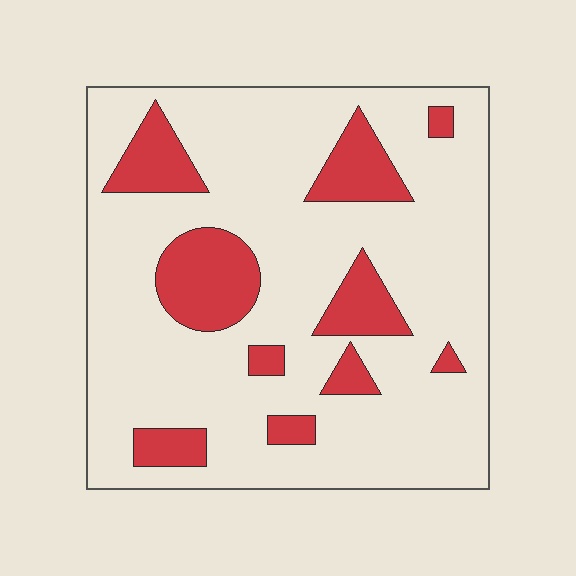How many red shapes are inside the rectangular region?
10.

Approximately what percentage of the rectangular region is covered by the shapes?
Approximately 20%.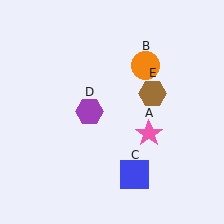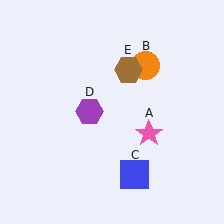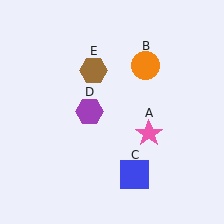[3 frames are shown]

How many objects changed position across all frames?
1 object changed position: brown hexagon (object E).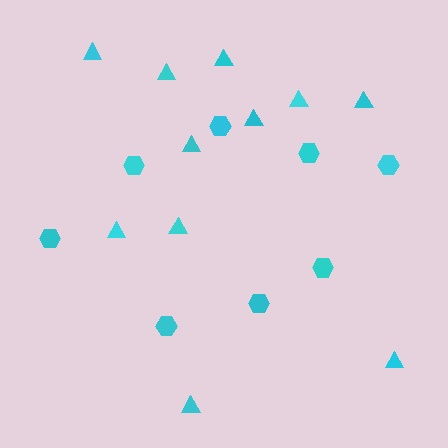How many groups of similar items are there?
There are 2 groups: one group of hexagons (8) and one group of triangles (11).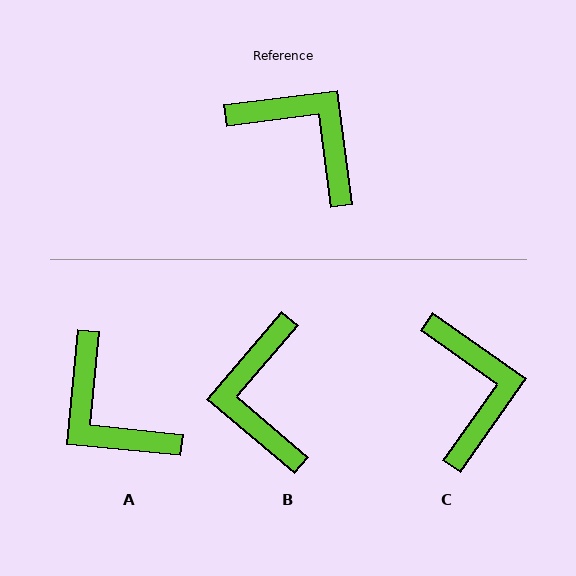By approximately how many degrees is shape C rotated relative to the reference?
Approximately 43 degrees clockwise.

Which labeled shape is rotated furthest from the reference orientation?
A, about 167 degrees away.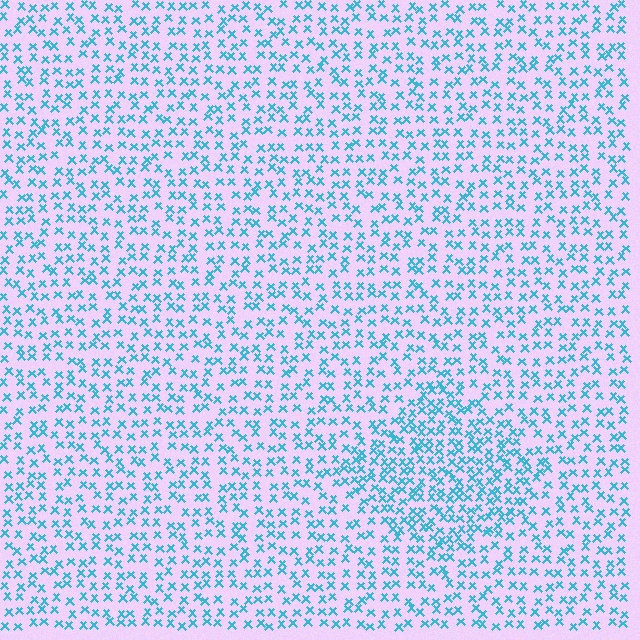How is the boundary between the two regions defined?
The boundary is defined by a change in element density (approximately 1.7x ratio). All elements are the same color, size, and shape.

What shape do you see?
I see a diamond.